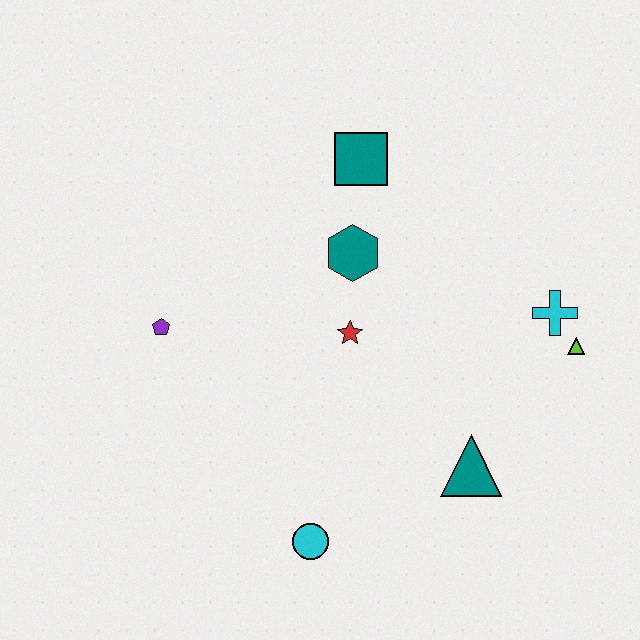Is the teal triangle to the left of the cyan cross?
Yes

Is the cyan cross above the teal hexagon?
No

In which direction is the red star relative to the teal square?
The red star is below the teal square.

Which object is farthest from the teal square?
The cyan circle is farthest from the teal square.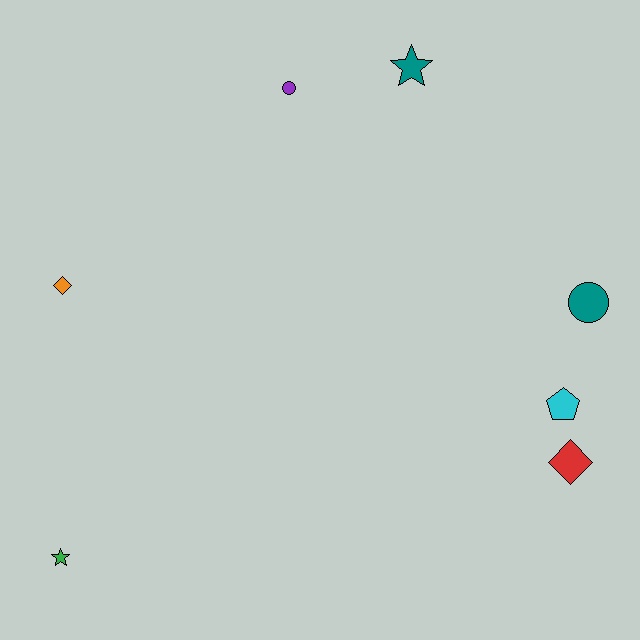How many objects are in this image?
There are 7 objects.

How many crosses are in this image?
There are no crosses.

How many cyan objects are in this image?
There is 1 cyan object.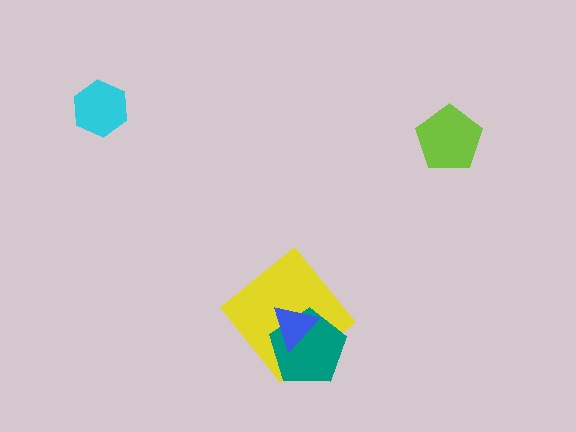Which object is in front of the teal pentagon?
The blue triangle is in front of the teal pentagon.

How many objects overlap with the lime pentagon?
0 objects overlap with the lime pentagon.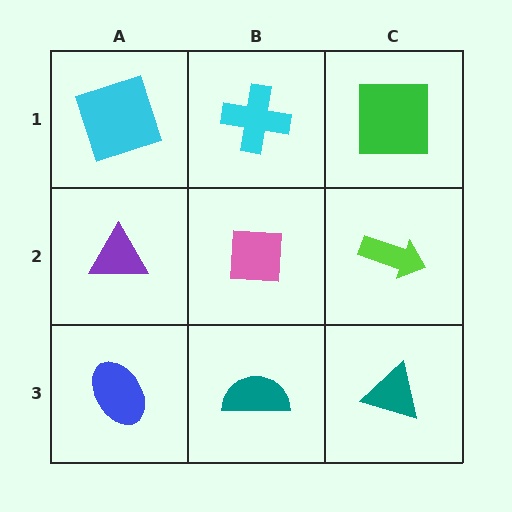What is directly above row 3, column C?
A lime arrow.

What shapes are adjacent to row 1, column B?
A pink square (row 2, column B), a cyan square (row 1, column A), a green square (row 1, column C).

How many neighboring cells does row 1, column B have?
3.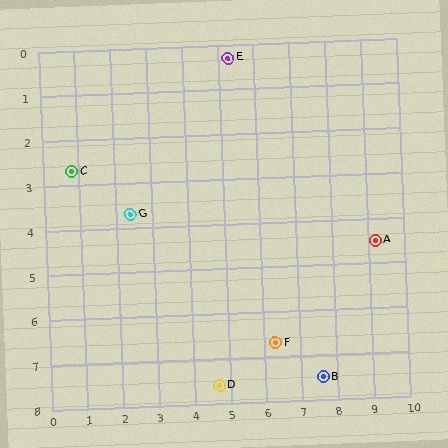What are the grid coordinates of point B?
Point B is at approximately (7.6, 7.5).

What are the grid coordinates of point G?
Point G is at approximately (2.4, 3.7).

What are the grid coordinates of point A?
Point A is at approximately (9.2, 4.5).